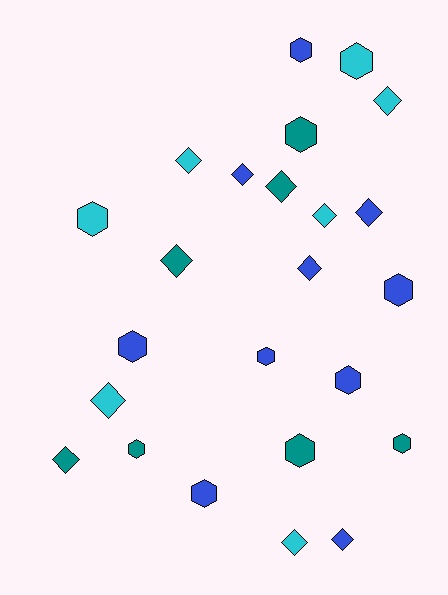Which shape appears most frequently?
Diamond, with 12 objects.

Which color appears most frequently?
Blue, with 10 objects.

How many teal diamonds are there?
There are 3 teal diamonds.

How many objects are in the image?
There are 24 objects.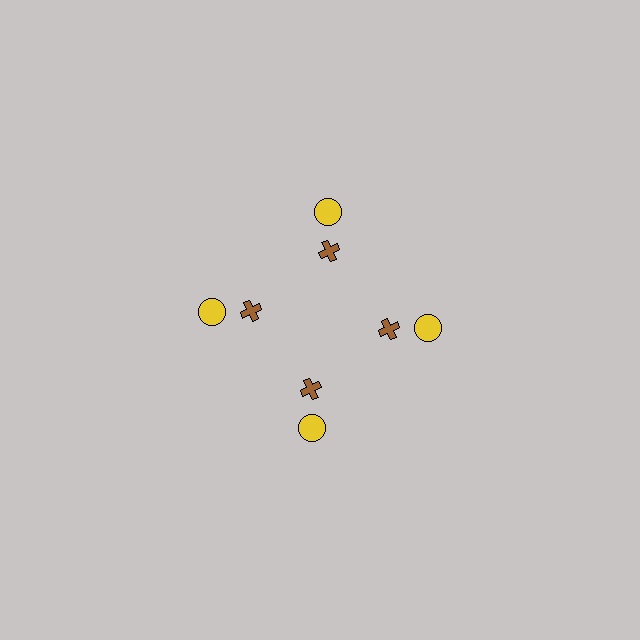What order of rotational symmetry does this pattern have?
This pattern has 4-fold rotational symmetry.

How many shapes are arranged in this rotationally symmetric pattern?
There are 8 shapes, arranged in 4 groups of 2.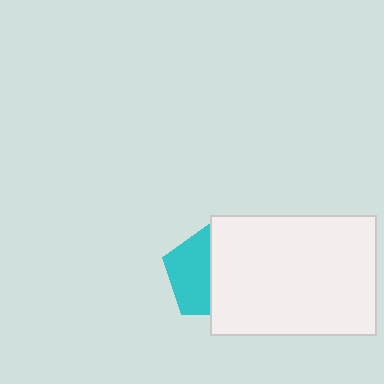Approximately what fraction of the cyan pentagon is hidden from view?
Roughly 52% of the cyan pentagon is hidden behind the white rectangle.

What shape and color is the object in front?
The object in front is a white rectangle.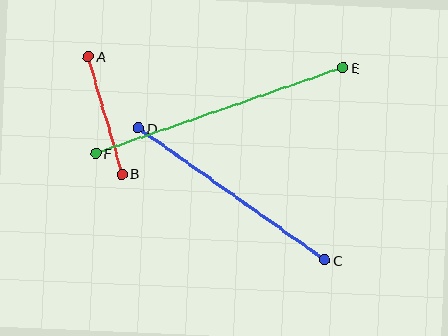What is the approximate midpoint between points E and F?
The midpoint is at approximately (219, 111) pixels.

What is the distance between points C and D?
The distance is approximately 229 pixels.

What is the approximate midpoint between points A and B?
The midpoint is at approximately (105, 115) pixels.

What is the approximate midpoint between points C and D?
The midpoint is at approximately (232, 194) pixels.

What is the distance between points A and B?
The distance is approximately 122 pixels.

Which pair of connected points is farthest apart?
Points E and F are farthest apart.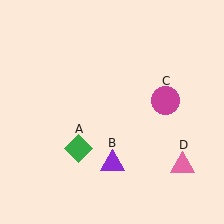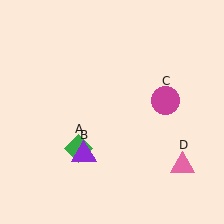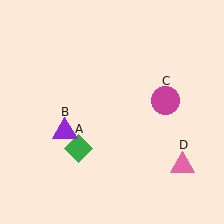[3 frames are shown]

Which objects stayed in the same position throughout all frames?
Green diamond (object A) and magenta circle (object C) and pink triangle (object D) remained stationary.